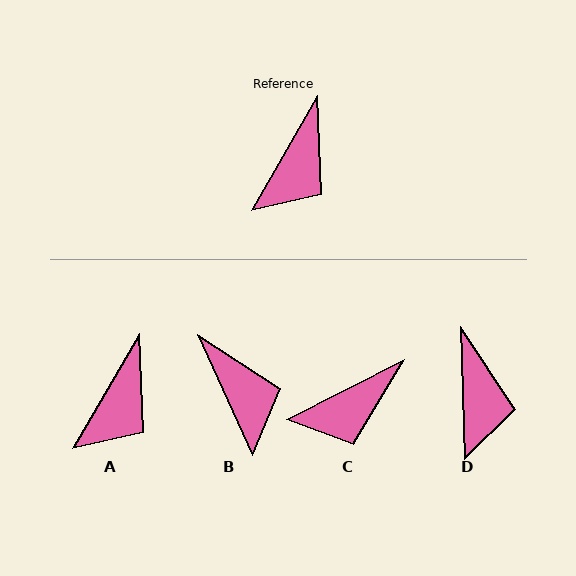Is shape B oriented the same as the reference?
No, it is off by about 55 degrees.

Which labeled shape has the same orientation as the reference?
A.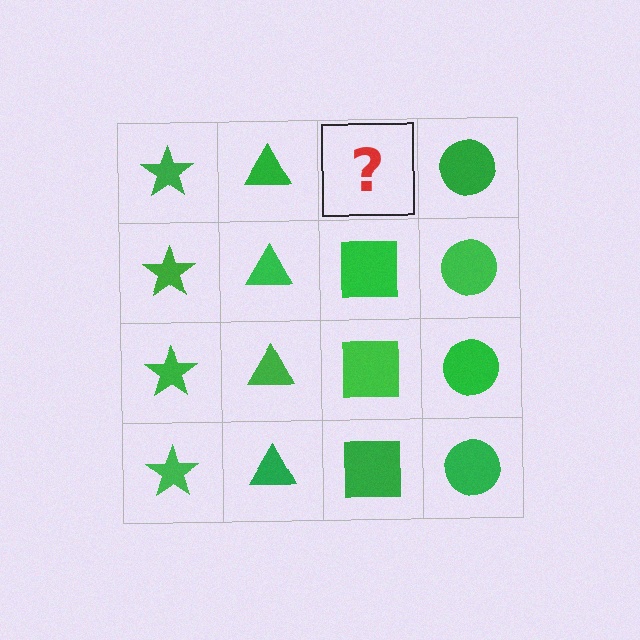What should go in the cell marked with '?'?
The missing cell should contain a green square.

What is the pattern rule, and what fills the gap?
The rule is that each column has a consistent shape. The gap should be filled with a green square.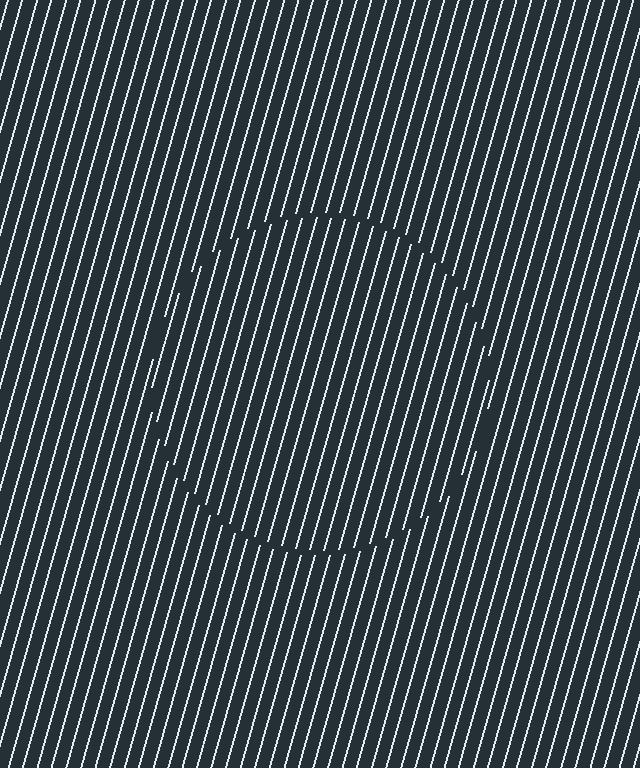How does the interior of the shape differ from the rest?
The interior of the shape contains the same grating, shifted by half a period — the contour is defined by the phase discontinuity where line-ends from the inner and outer gratings abut.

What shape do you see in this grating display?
An illusory circle. The interior of the shape contains the same grating, shifted by half a period — the contour is defined by the phase discontinuity where line-ends from the inner and outer gratings abut.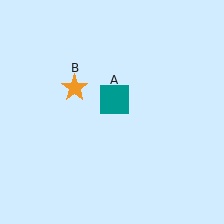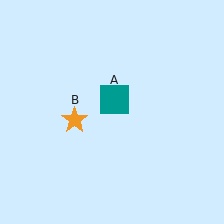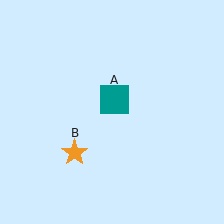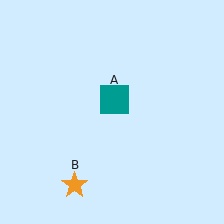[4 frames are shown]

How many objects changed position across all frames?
1 object changed position: orange star (object B).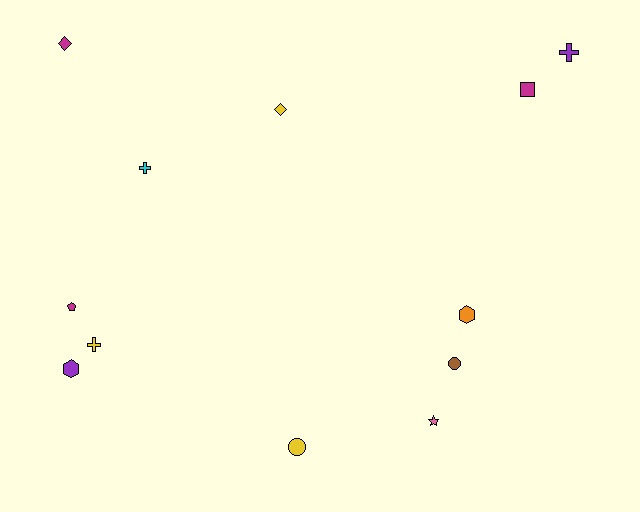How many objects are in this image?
There are 12 objects.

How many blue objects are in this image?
There are no blue objects.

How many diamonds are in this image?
There are 2 diamonds.